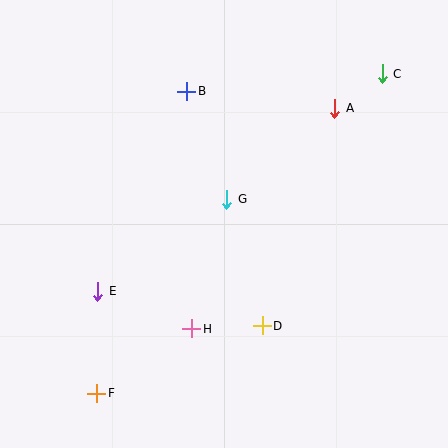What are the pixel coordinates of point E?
Point E is at (98, 291).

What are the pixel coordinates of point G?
Point G is at (227, 199).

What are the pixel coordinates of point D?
Point D is at (262, 326).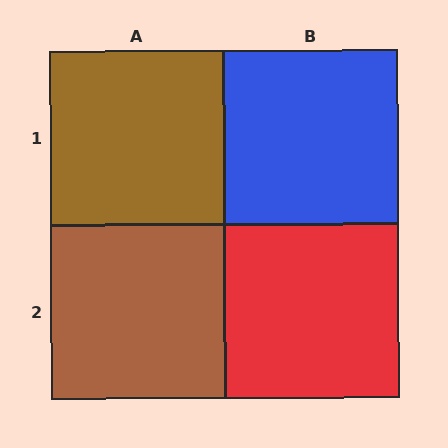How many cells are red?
1 cell is red.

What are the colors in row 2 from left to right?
Brown, red.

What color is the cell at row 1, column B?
Blue.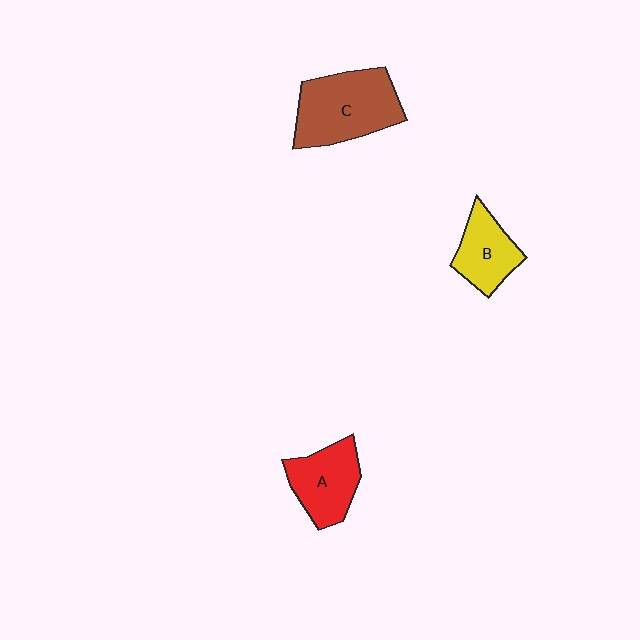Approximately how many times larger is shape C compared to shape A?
Approximately 1.4 times.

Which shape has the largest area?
Shape C (brown).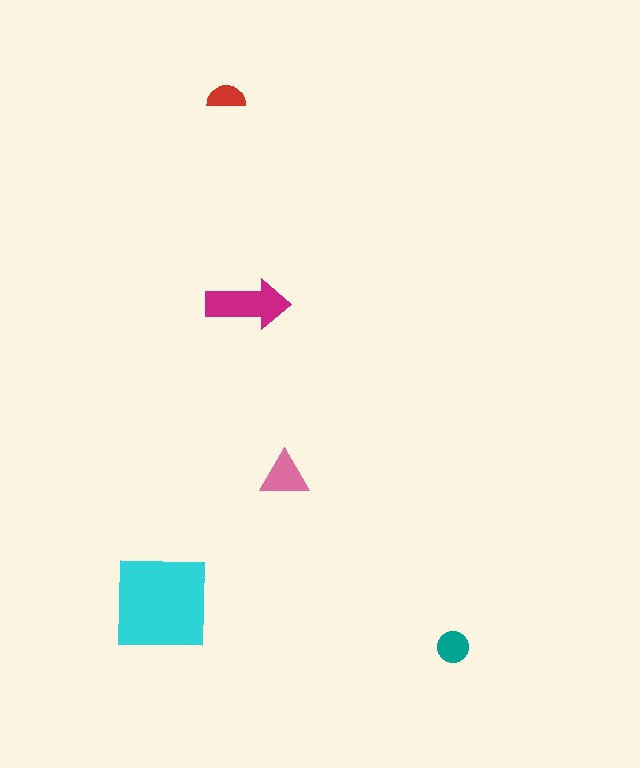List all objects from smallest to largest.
The red semicircle, the teal circle, the pink triangle, the magenta arrow, the cyan square.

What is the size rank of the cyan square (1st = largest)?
1st.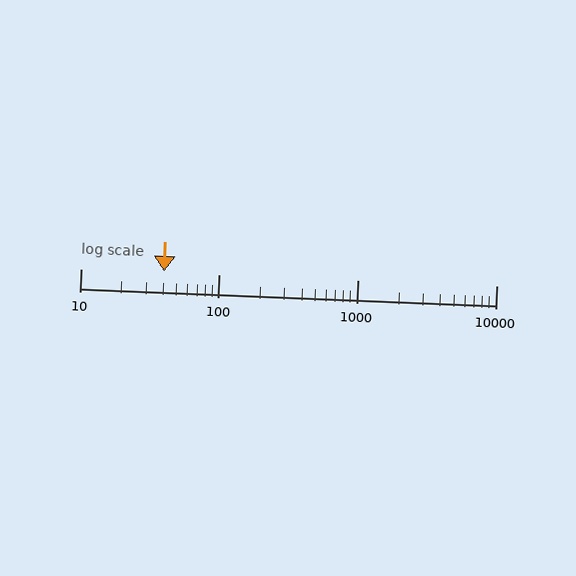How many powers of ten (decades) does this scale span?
The scale spans 3 decades, from 10 to 10000.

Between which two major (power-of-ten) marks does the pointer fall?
The pointer is between 10 and 100.